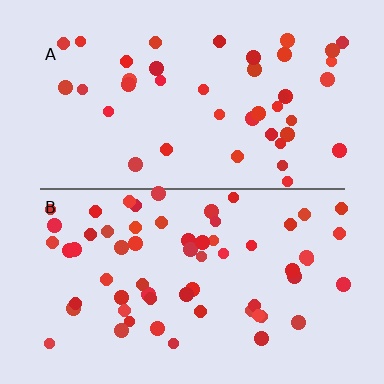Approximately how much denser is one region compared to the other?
Approximately 1.5× — region B over region A.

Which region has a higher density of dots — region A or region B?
B (the bottom).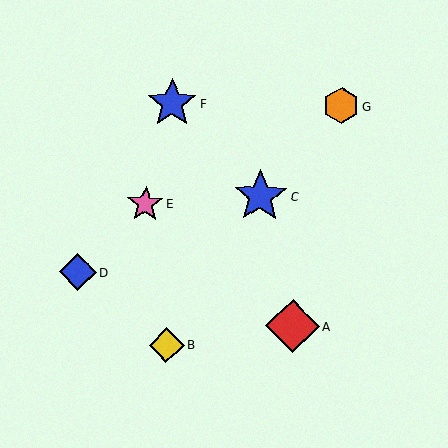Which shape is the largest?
The blue star (labeled C) is the largest.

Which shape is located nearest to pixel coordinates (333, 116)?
The orange hexagon (labeled G) at (341, 106) is nearest to that location.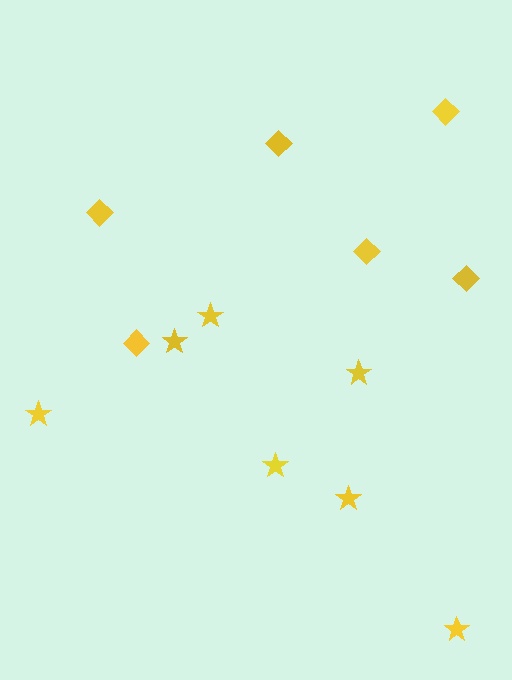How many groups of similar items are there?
There are 2 groups: one group of stars (7) and one group of diamonds (6).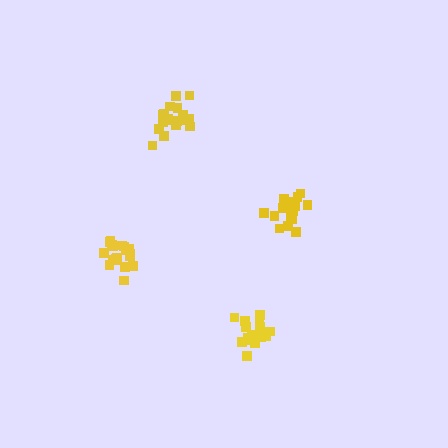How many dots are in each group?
Group 1: 19 dots, Group 2: 20 dots, Group 3: 16 dots, Group 4: 21 dots (76 total).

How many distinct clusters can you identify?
There are 4 distinct clusters.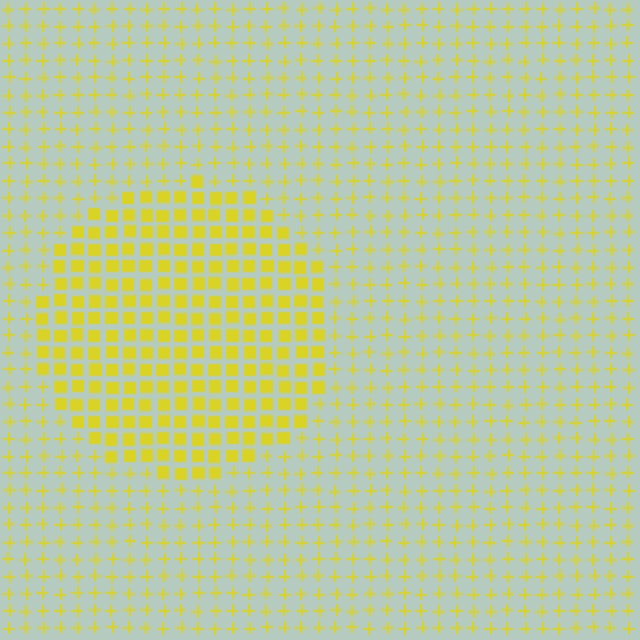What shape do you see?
I see a circle.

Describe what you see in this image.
The image is filled with small yellow elements arranged in a uniform grid. A circle-shaped region contains squares, while the surrounding area contains plus signs. The boundary is defined purely by the change in element shape.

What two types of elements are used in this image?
The image uses squares inside the circle region and plus signs outside it.